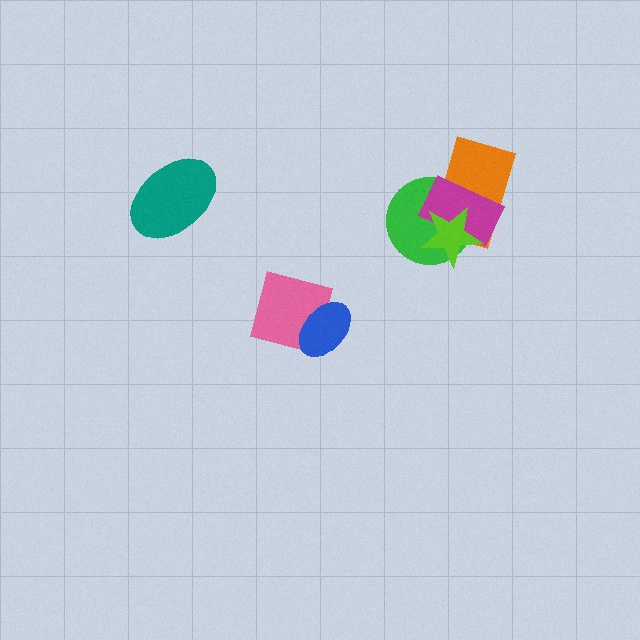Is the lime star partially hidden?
No, no other shape covers it.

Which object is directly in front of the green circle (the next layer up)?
The magenta rectangle is directly in front of the green circle.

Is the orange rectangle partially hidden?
Yes, it is partially covered by another shape.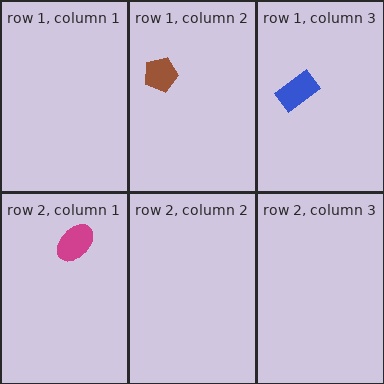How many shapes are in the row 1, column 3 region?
1.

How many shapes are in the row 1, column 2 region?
1.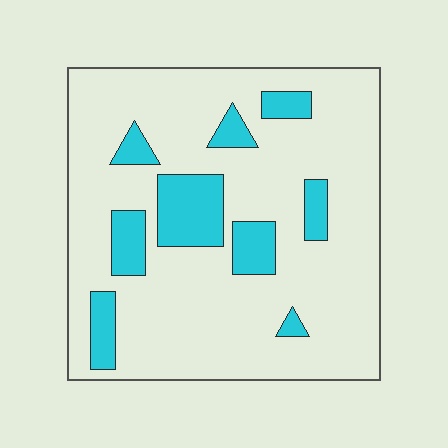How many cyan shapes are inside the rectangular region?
9.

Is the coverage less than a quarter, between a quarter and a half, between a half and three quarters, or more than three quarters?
Less than a quarter.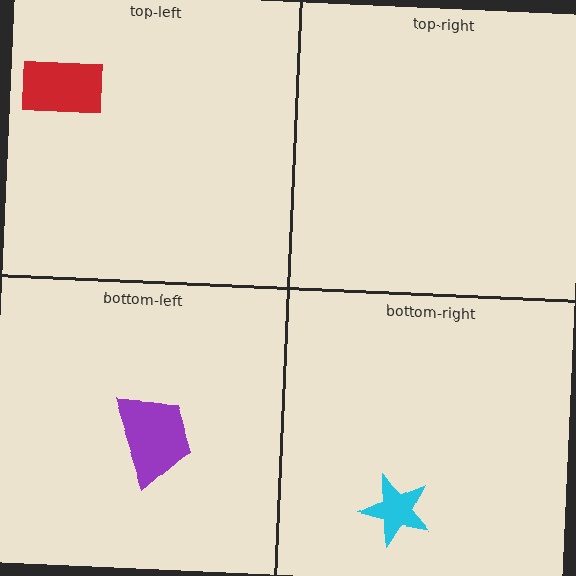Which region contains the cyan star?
The bottom-right region.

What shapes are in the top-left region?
The red rectangle.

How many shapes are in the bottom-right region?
1.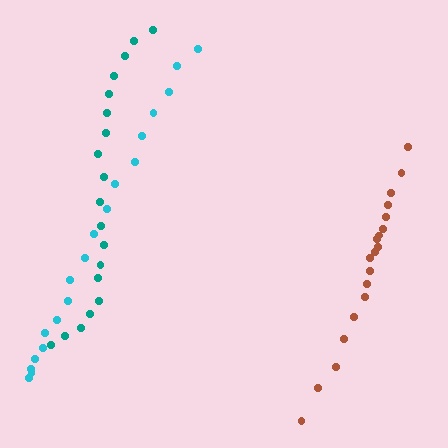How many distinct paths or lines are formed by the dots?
There are 3 distinct paths.